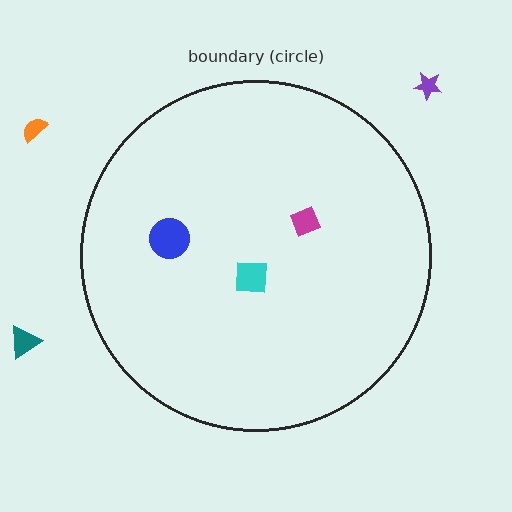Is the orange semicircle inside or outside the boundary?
Outside.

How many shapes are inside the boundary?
3 inside, 3 outside.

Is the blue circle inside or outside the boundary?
Inside.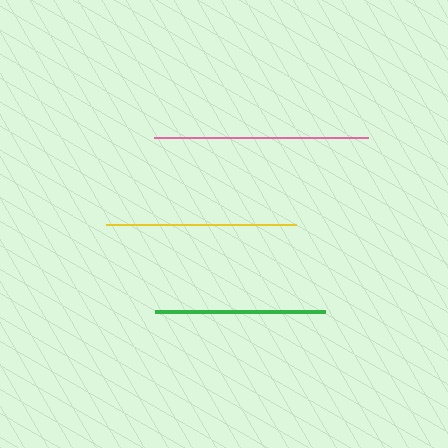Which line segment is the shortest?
The green line is the shortest at approximately 170 pixels.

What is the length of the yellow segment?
The yellow segment is approximately 190 pixels long.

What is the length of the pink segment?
The pink segment is approximately 214 pixels long.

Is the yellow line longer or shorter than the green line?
The yellow line is longer than the green line.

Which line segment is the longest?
The pink line is the longest at approximately 214 pixels.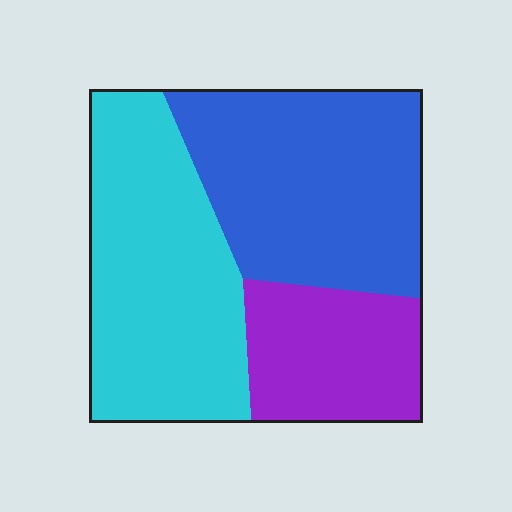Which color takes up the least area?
Purple, at roughly 20%.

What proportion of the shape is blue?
Blue covers about 40% of the shape.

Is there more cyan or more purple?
Cyan.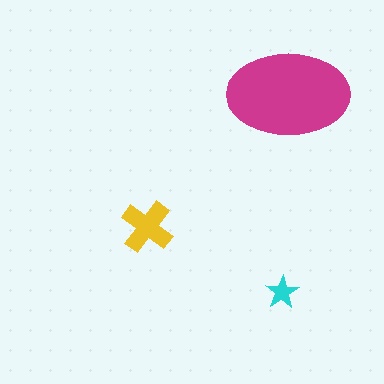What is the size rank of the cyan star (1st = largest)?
3rd.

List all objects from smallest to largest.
The cyan star, the yellow cross, the magenta ellipse.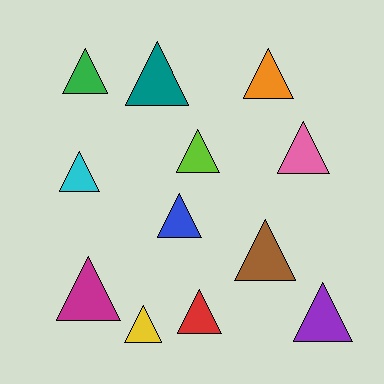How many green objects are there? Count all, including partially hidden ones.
There is 1 green object.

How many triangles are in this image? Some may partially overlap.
There are 12 triangles.